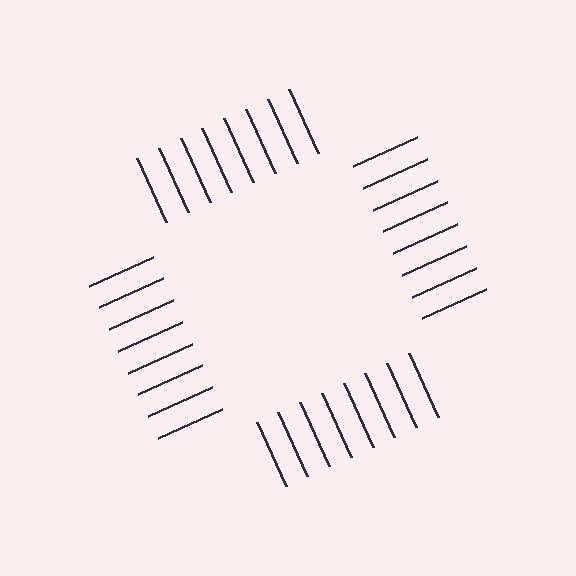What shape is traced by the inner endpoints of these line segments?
An illusory square — the line segments terminate on its edges but no continuous stroke is drawn.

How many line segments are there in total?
32 — 8 along each of the 4 edges.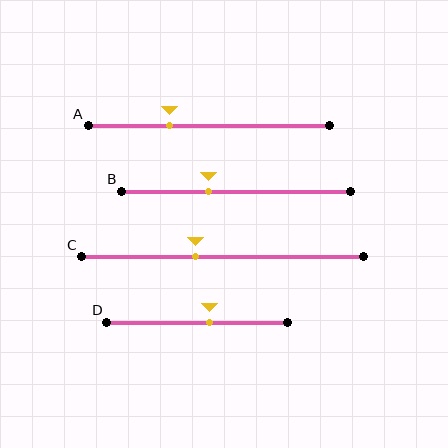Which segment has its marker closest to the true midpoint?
Segment D has its marker closest to the true midpoint.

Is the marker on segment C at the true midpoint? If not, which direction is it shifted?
No, the marker on segment C is shifted to the left by about 10% of the segment length.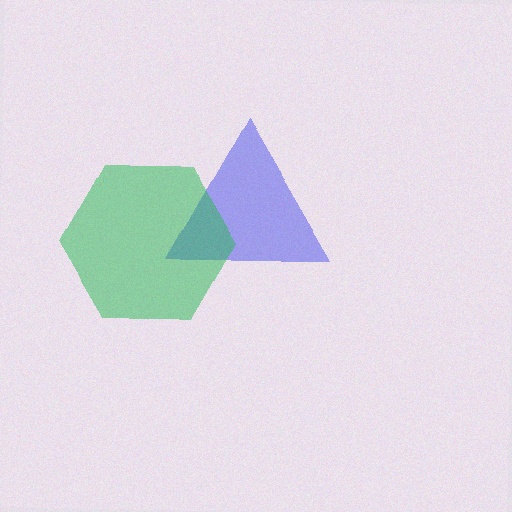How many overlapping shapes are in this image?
There are 2 overlapping shapes in the image.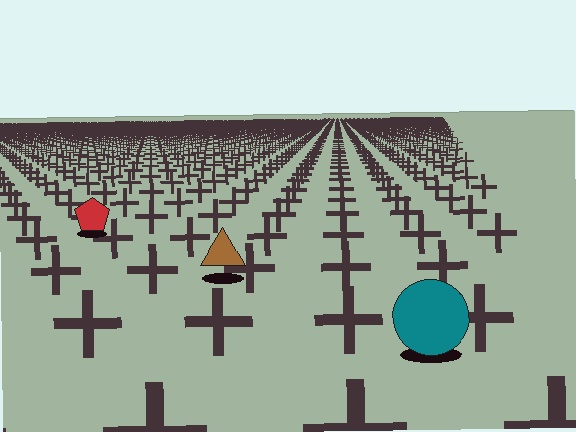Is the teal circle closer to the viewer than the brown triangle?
Yes. The teal circle is closer — you can tell from the texture gradient: the ground texture is coarser near it.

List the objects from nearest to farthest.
From nearest to farthest: the teal circle, the brown triangle, the red pentagon.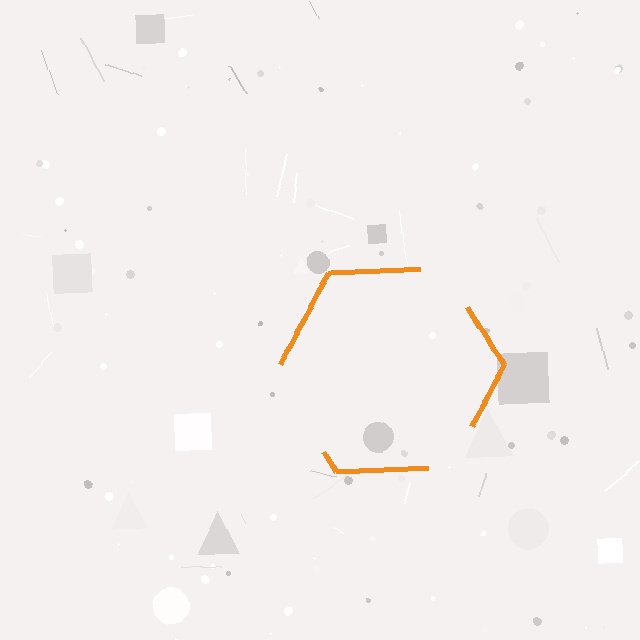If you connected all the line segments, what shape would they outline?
They would outline a hexagon.